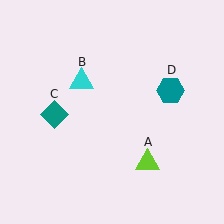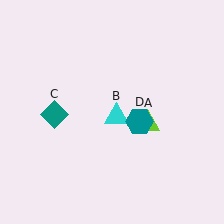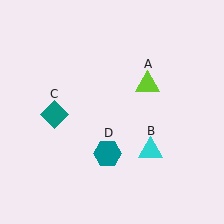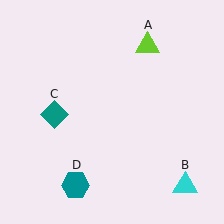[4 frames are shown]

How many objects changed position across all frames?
3 objects changed position: lime triangle (object A), cyan triangle (object B), teal hexagon (object D).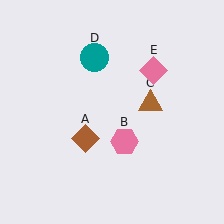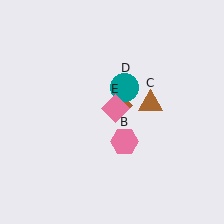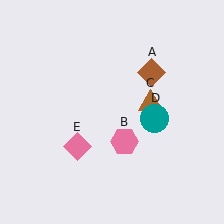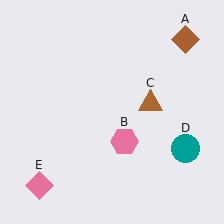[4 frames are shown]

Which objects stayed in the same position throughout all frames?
Pink hexagon (object B) and brown triangle (object C) remained stationary.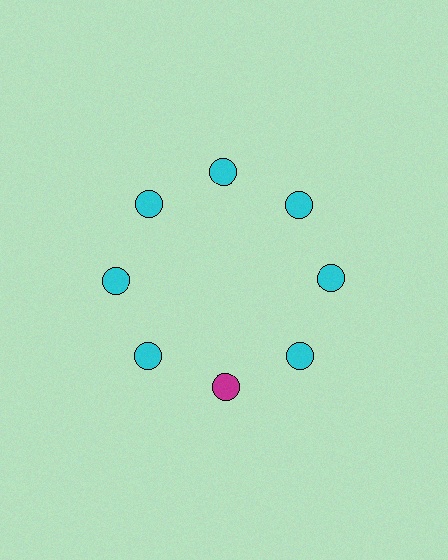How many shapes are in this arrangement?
There are 8 shapes arranged in a ring pattern.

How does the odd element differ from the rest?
It has a different color: magenta instead of cyan.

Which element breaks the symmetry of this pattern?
The magenta circle at roughly the 6 o'clock position breaks the symmetry. All other shapes are cyan circles.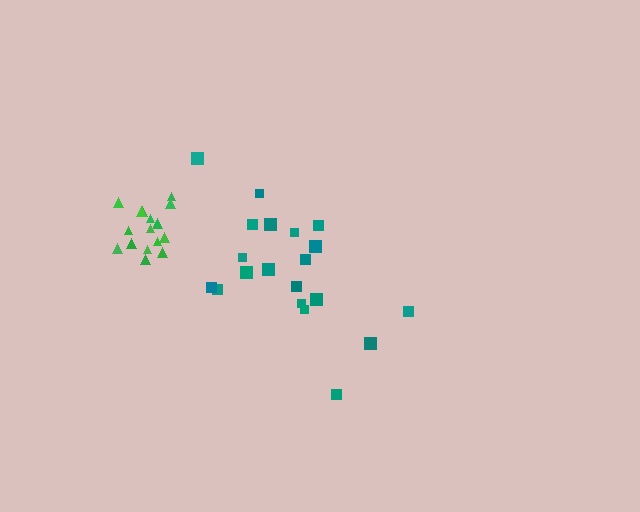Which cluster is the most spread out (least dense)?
Teal.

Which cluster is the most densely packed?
Green.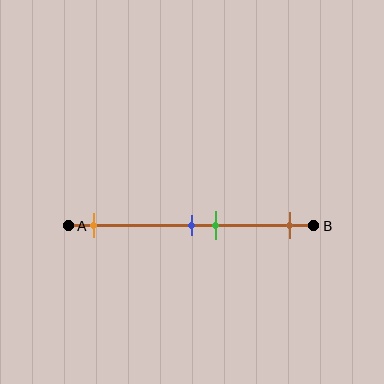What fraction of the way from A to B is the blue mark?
The blue mark is approximately 50% (0.5) of the way from A to B.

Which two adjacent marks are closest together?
The blue and green marks are the closest adjacent pair.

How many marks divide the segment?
There are 4 marks dividing the segment.